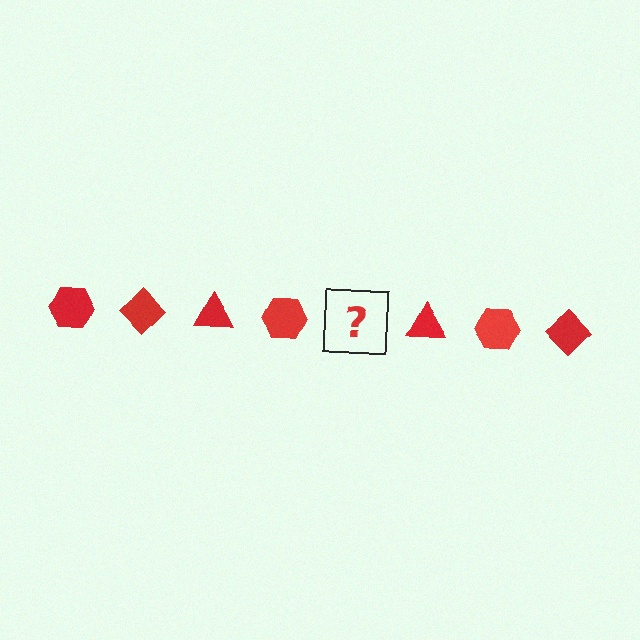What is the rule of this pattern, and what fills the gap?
The rule is that the pattern cycles through hexagon, diamond, triangle shapes in red. The gap should be filled with a red diamond.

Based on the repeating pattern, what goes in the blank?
The blank should be a red diamond.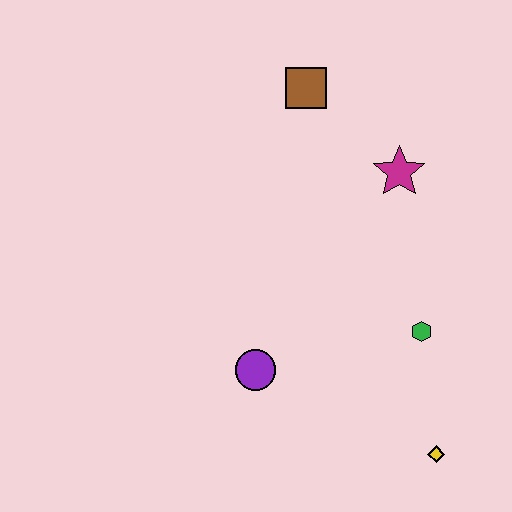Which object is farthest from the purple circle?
The brown square is farthest from the purple circle.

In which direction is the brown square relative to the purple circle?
The brown square is above the purple circle.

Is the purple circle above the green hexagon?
No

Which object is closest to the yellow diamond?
The green hexagon is closest to the yellow diamond.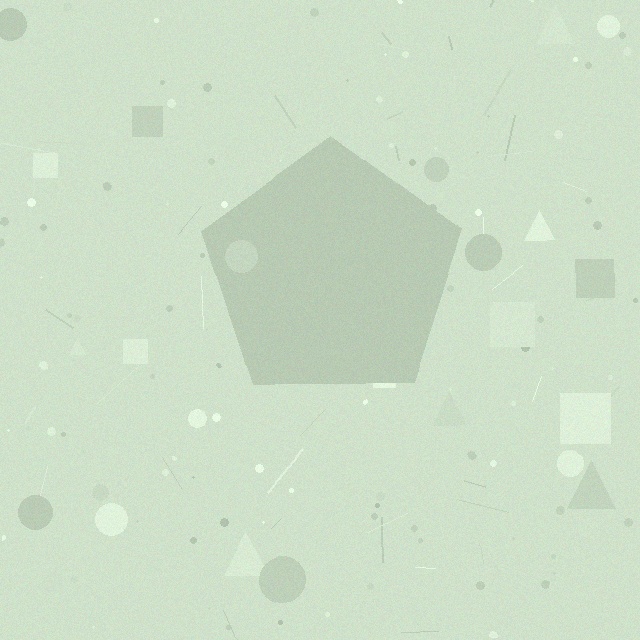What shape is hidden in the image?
A pentagon is hidden in the image.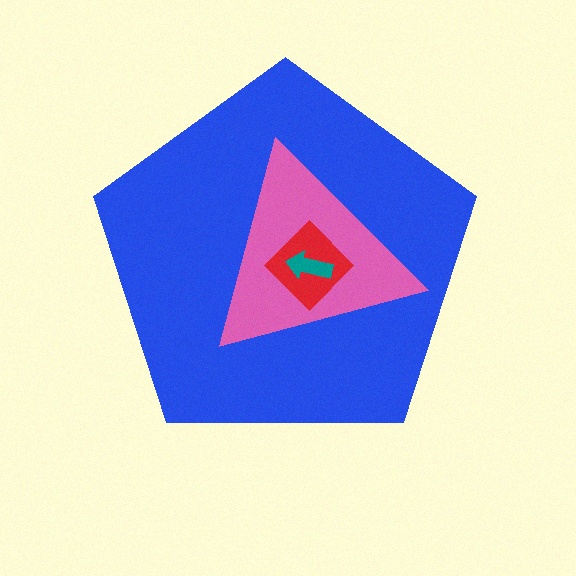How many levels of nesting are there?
4.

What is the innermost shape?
The teal arrow.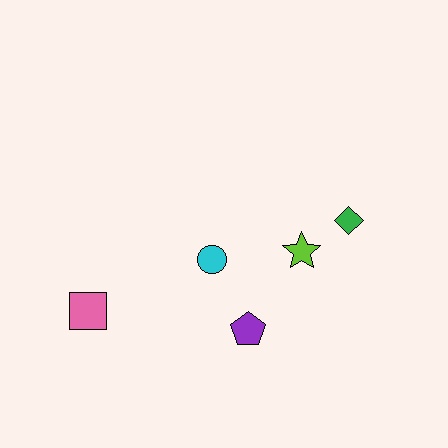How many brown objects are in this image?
There are no brown objects.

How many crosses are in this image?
There are no crosses.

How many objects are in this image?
There are 5 objects.